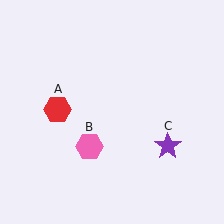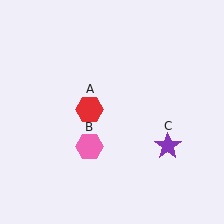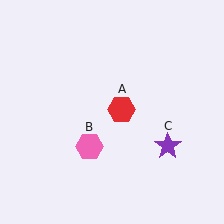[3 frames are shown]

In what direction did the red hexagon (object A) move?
The red hexagon (object A) moved right.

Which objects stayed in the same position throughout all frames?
Pink hexagon (object B) and purple star (object C) remained stationary.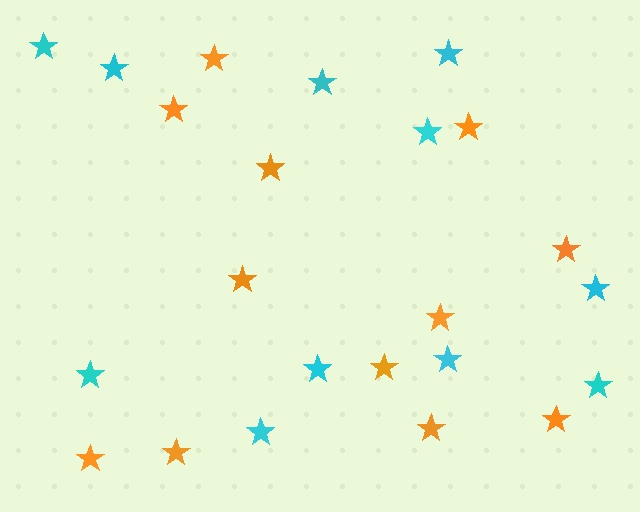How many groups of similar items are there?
There are 2 groups: one group of orange stars (12) and one group of cyan stars (11).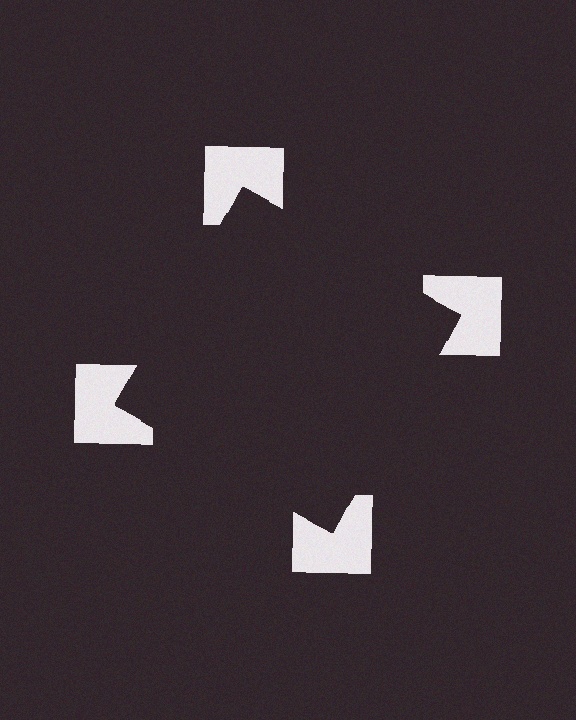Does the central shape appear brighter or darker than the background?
It typically appears slightly darker than the background, even though no actual brightness change is drawn.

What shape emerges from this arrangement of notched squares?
An illusory square — its edges are inferred from the aligned wedge cuts in the notched squares, not physically drawn.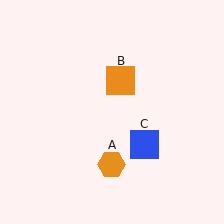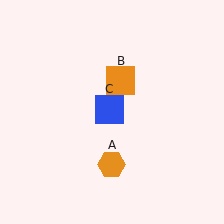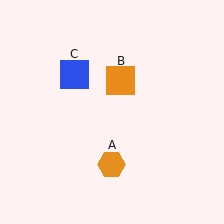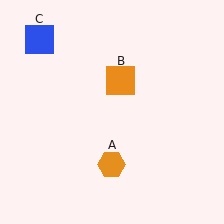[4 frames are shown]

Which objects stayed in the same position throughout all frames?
Orange hexagon (object A) and orange square (object B) remained stationary.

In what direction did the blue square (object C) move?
The blue square (object C) moved up and to the left.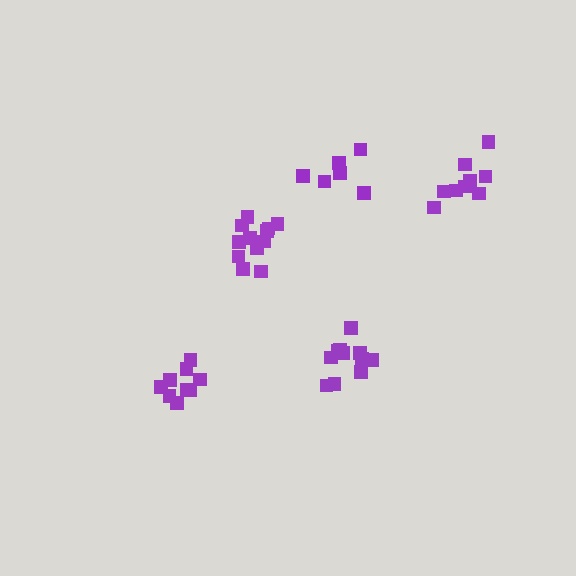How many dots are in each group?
Group 1: 9 dots, Group 2: 11 dots, Group 3: 9 dots, Group 4: 6 dots, Group 5: 12 dots (47 total).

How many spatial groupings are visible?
There are 5 spatial groupings.